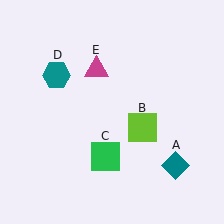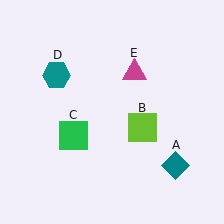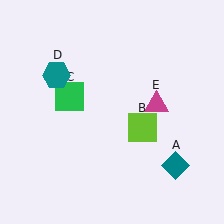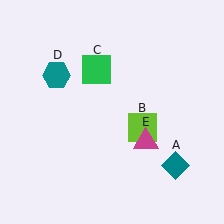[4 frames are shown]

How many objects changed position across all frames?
2 objects changed position: green square (object C), magenta triangle (object E).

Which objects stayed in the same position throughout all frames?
Teal diamond (object A) and lime square (object B) and teal hexagon (object D) remained stationary.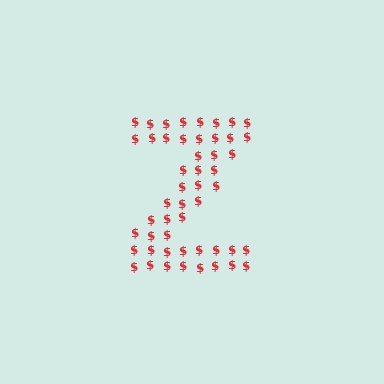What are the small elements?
The small elements are dollar signs.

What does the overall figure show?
The overall figure shows the letter Z.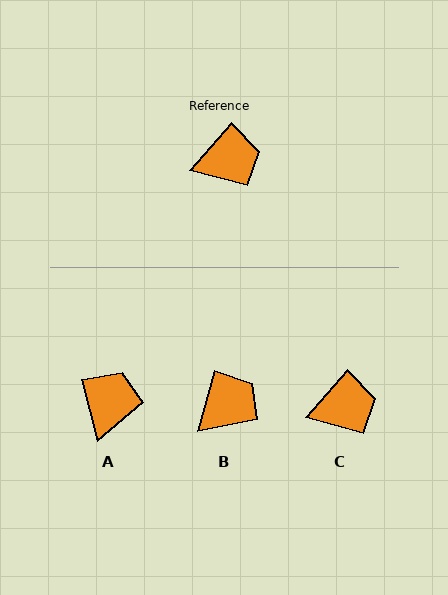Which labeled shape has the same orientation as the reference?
C.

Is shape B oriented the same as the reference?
No, it is off by about 26 degrees.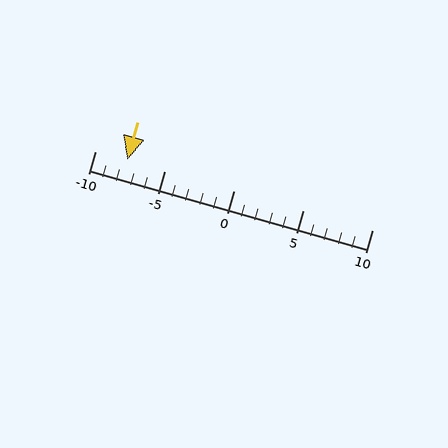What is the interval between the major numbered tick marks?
The major tick marks are spaced 5 units apart.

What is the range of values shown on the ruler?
The ruler shows values from -10 to 10.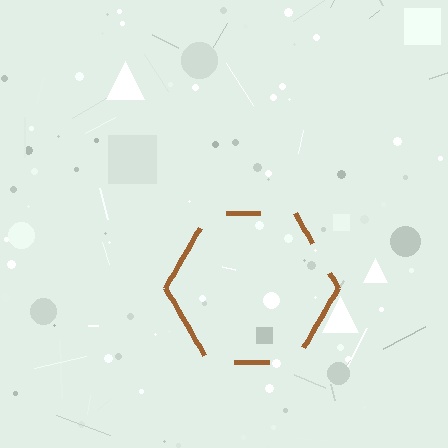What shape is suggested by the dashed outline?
The dashed outline suggests a hexagon.